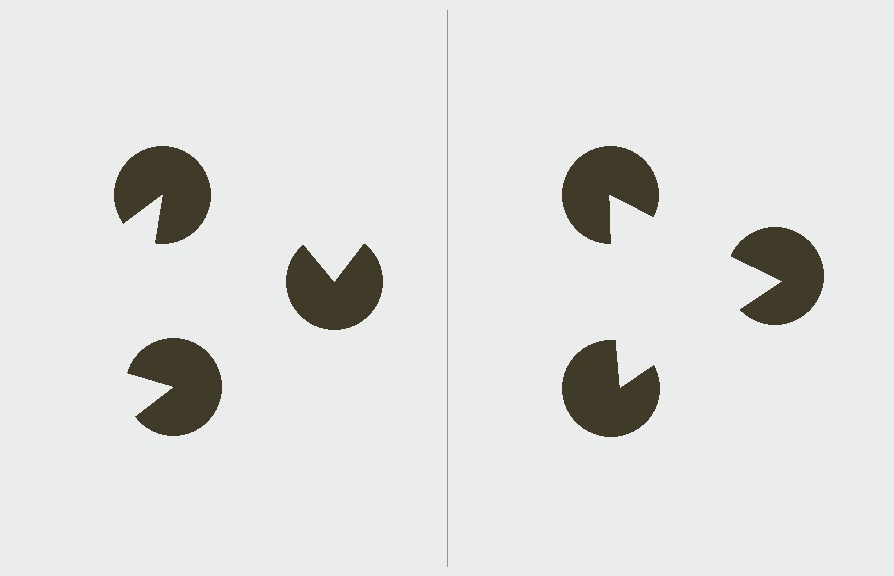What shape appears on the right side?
An illusory triangle.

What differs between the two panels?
The pac-man discs are positioned identically on both sides; only the wedge orientations differ. On the right they align to a triangle; on the left they are misaligned.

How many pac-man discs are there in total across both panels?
6 — 3 on each side.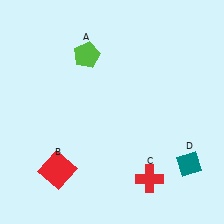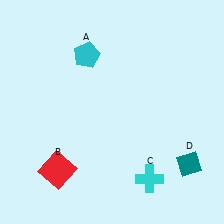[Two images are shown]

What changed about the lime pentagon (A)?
In Image 1, A is lime. In Image 2, it changed to cyan.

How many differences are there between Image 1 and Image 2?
There are 2 differences between the two images.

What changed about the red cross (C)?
In Image 1, C is red. In Image 2, it changed to cyan.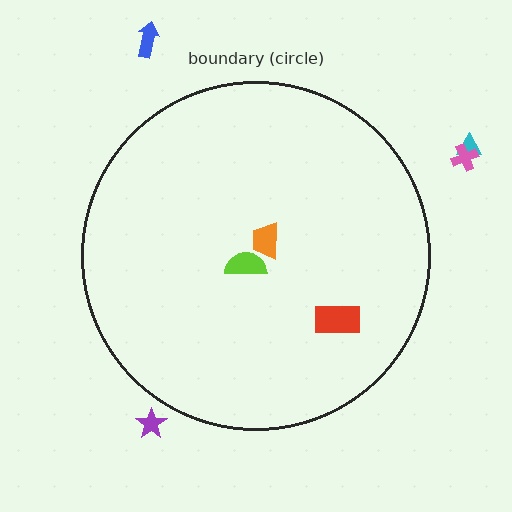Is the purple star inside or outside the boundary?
Outside.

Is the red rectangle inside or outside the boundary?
Inside.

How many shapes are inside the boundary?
3 inside, 4 outside.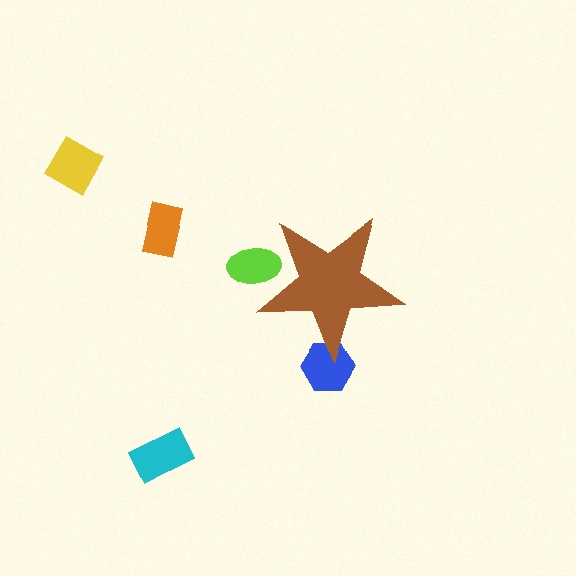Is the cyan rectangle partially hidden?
No, the cyan rectangle is fully visible.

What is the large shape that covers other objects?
A brown star.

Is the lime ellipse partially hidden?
Yes, the lime ellipse is partially hidden behind the brown star.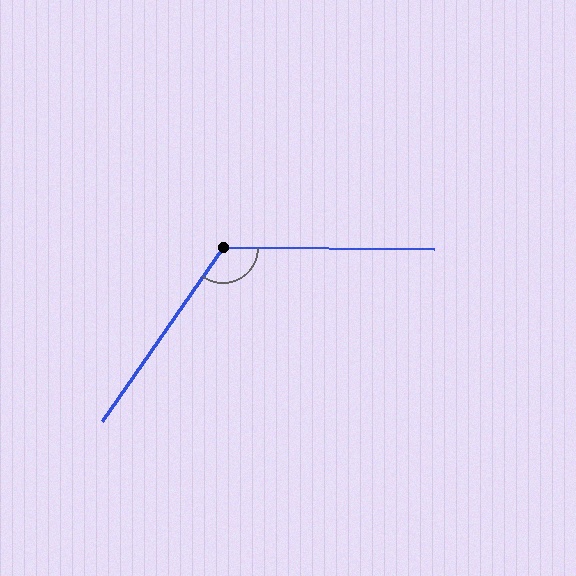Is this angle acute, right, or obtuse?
It is obtuse.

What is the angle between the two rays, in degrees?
Approximately 124 degrees.